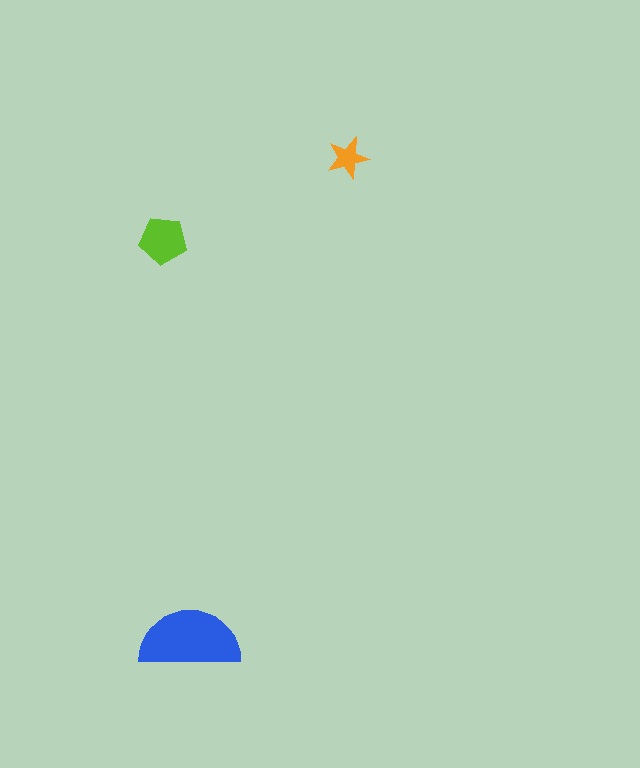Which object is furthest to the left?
The lime pentagon is leftmost.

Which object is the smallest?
The orange star.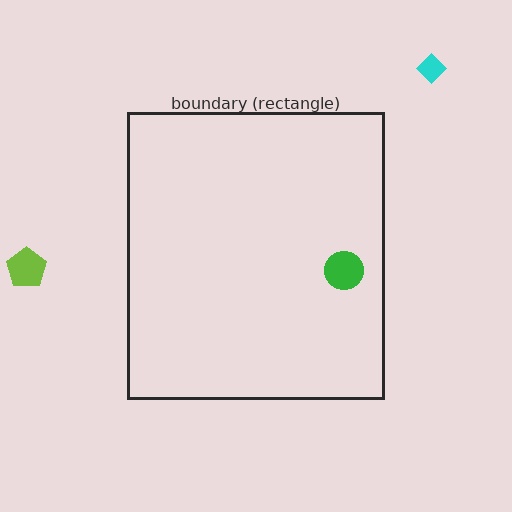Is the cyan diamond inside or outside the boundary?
Outside.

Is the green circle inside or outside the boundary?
Inside.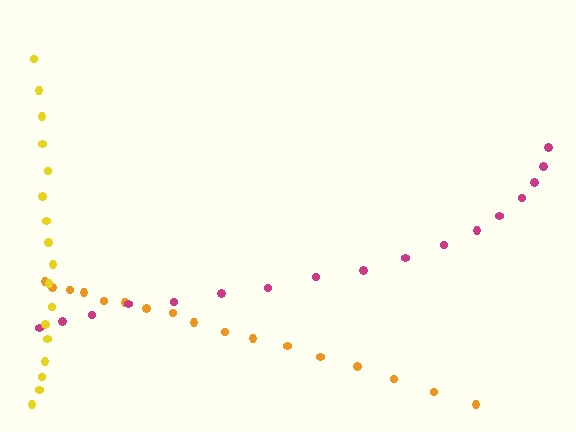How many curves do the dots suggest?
There are 3 distinct paths.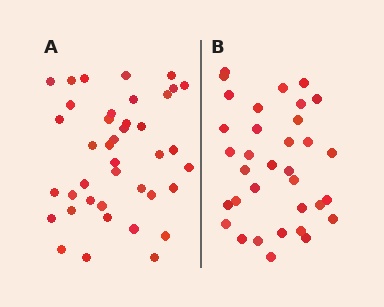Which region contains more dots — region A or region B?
Region A (the left region) has more dots.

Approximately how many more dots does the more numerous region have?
Region A has about 6 more dots than region B.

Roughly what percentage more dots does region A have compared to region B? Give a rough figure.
About 20% more.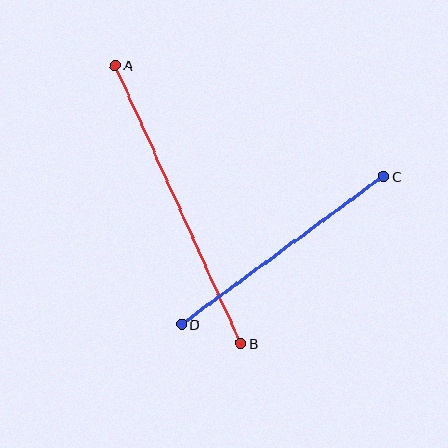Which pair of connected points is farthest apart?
Points A and B are farthest apart.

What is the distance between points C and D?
The distance is approximately 250 pixels.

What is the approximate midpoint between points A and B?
The midpoint is at approximately (178, 204) pixels.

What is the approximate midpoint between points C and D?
The midpoint is at approximately (282, 250) pixels.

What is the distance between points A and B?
The distance is approximately 305 pixels.